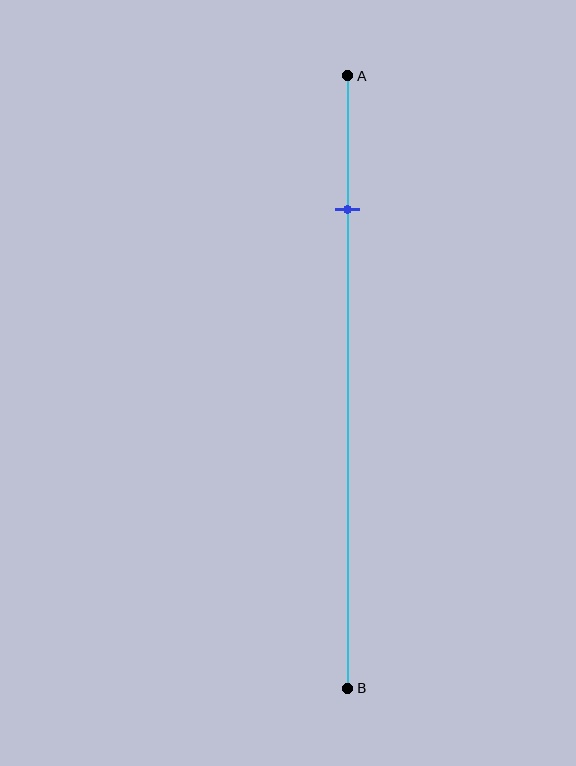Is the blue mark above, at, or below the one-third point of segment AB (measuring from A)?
The blue mark is above the one-third point of segment AB.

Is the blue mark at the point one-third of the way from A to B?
No, the mark is at about 20% from A, not at the 33% one-third point.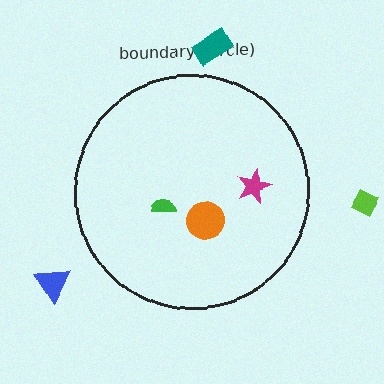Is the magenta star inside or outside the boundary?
Inside.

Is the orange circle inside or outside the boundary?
Inside.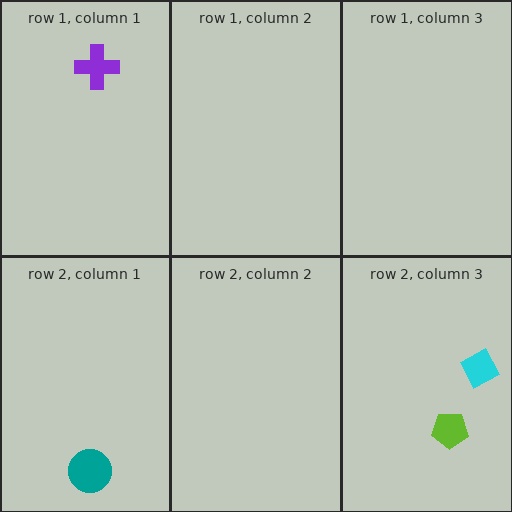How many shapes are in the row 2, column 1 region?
1.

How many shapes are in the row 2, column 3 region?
2.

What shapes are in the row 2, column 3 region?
The lime pentagon, the cyan diamond.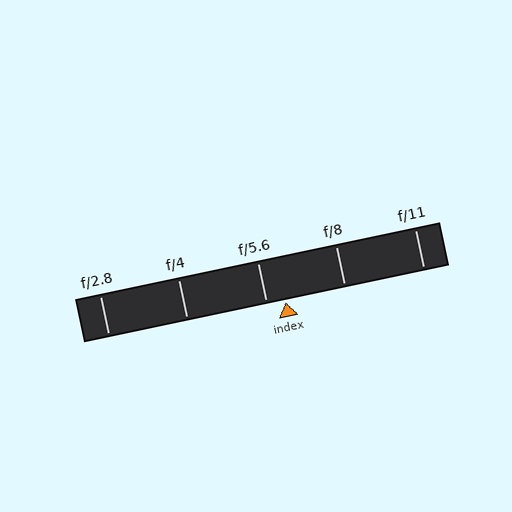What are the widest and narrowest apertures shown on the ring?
The widest aperture shown is f/2.8 and the narrowest is f/11.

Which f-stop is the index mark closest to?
The index mark is closest to f/5.6.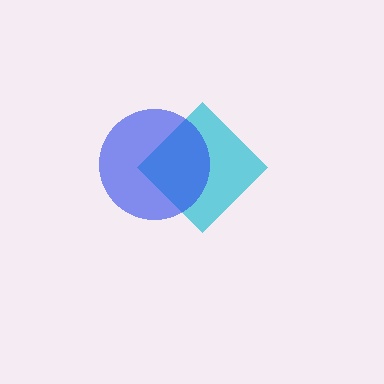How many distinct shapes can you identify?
There are 2 distinct shapes: a cyan diamond, a blue circle.